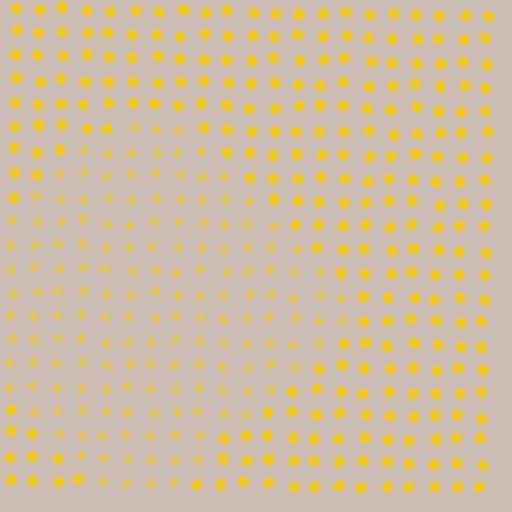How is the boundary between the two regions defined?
The boundary is defined by a change in element shape: plus signs inside vs. circles outside. All elements share the same color and spacing.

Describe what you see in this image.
The image is filled with small yellow elements arranged in a uniform grid. A diamond-shaped region contains plus signs, while the surrounding area contains circles. The boundary is defined purely by the change in element shape.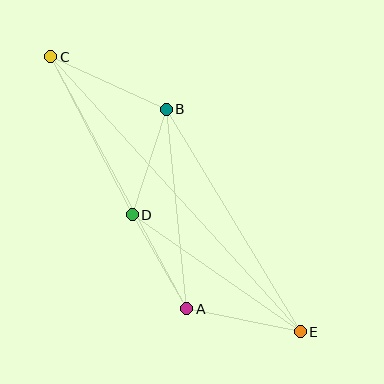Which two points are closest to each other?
Points A and D are closest to each other.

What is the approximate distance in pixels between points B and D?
The distance between B and D is approximately 111 pixels.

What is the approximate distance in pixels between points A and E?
The distance between A and E is approximately 116 pixels.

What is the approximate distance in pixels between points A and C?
The distance between A and C is approximately 286 pixels.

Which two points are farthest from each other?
Points C and E are farthest from each other.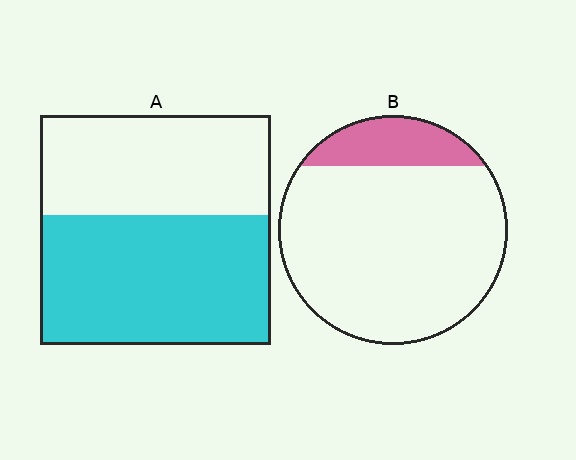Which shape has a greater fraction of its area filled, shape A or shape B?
Shape A.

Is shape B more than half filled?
No.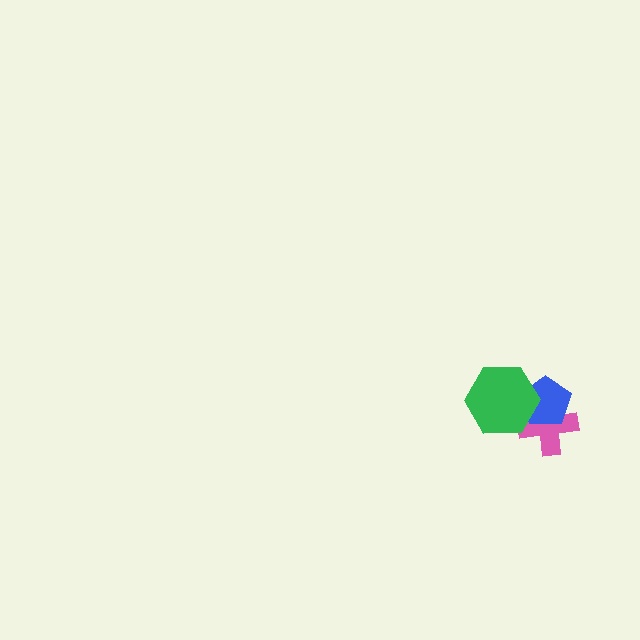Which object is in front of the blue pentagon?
The green hexagon is in front of the blue pentagon.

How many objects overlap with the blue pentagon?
2 objects overlap with the blue pentagon.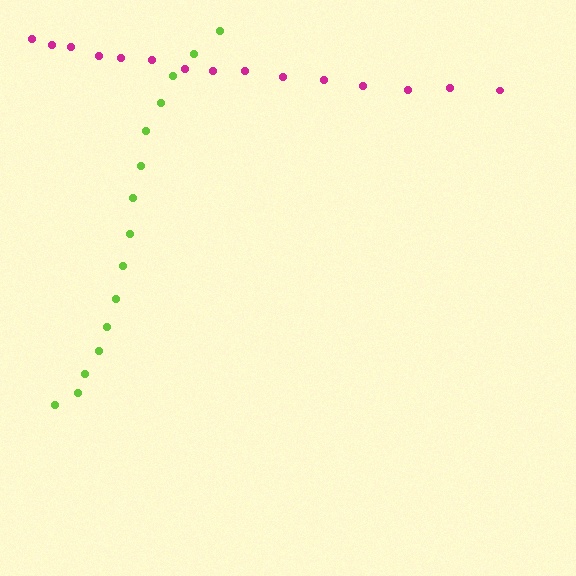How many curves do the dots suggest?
There are 2 distinct paths.